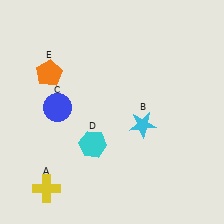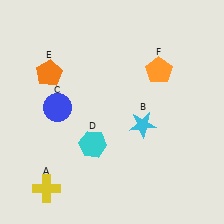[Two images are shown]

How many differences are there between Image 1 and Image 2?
There is 1 difference between the two images.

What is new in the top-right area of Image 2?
An orange pentagon (F) was added in the top-right area of Image 2.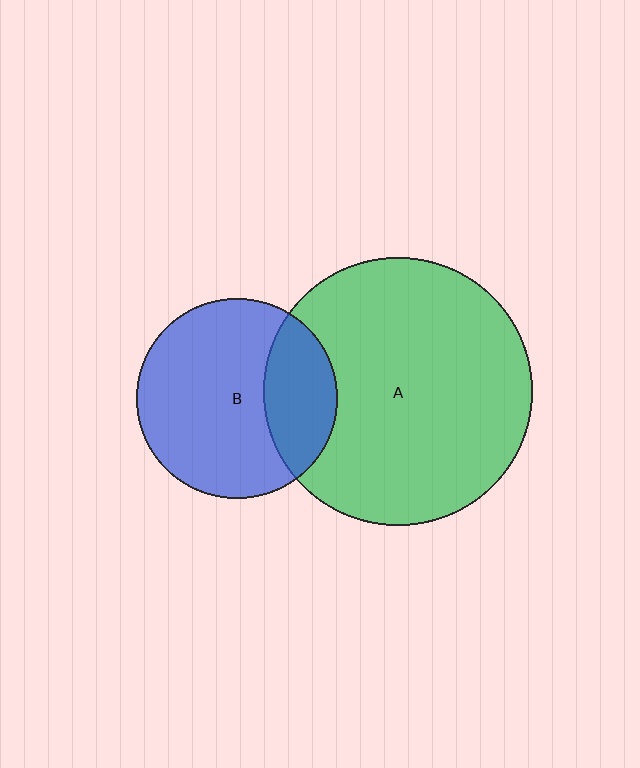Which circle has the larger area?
Circle A (green).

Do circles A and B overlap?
Yes.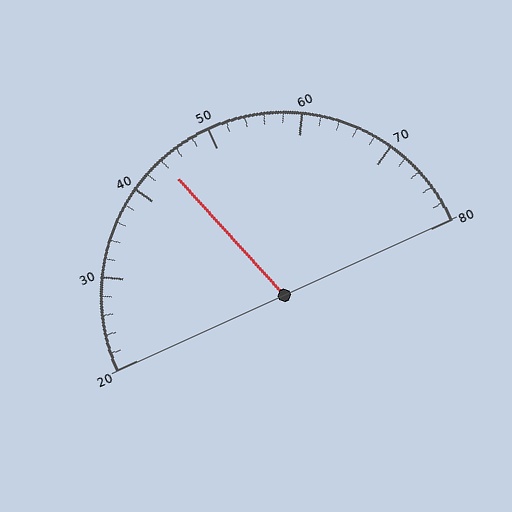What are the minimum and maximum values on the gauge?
The gauge ranges from 20 to 80.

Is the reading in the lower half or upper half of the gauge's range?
The reading is in the lower half of the range (20 to 80).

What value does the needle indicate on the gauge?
The needle indicates approximately 44.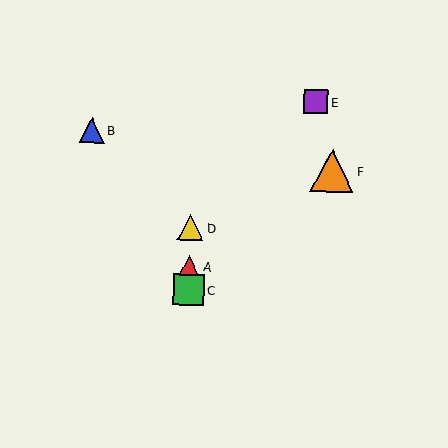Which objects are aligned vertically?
Objects A, C, D are aligned vertically.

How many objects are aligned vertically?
3 objects (A, C, D) are aligned vertically.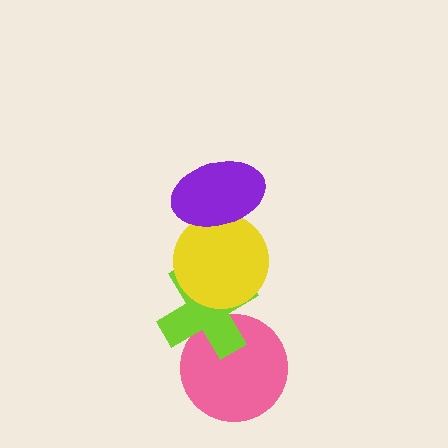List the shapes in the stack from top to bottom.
From top to bottom: the purple ellipse, the yellow circle, the lime cross, the pink circle.